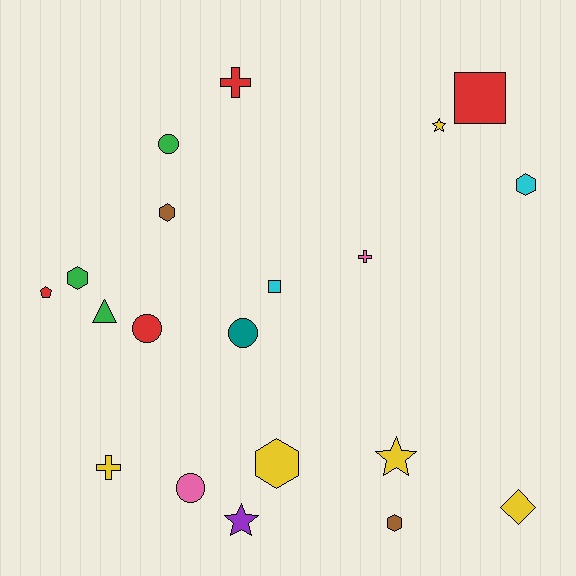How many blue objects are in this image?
There are no blue objects.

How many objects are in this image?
There are 20 objects.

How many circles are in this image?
There are 4 circles.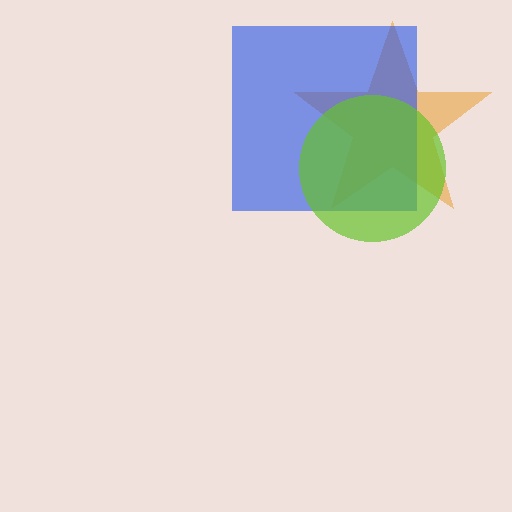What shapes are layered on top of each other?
The layered shapes are: an orange star, a blue square, a lime circle.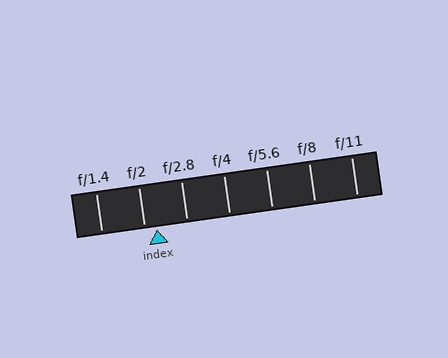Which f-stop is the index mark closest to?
The index mark is closest to f/2.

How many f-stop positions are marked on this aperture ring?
There are 7 f-stop positions marked.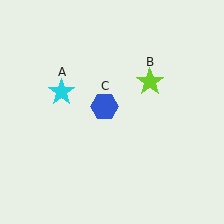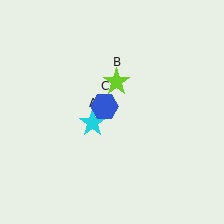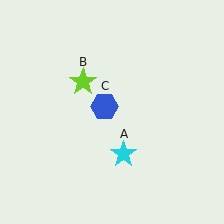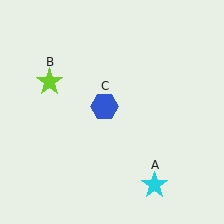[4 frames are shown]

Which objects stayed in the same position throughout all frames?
Blue hexagon (object C) remained stationary.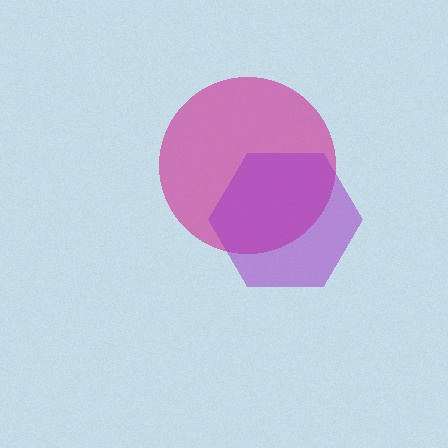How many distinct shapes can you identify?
There are 2 distinct shapes: a magenta circle, a purple hexagon.